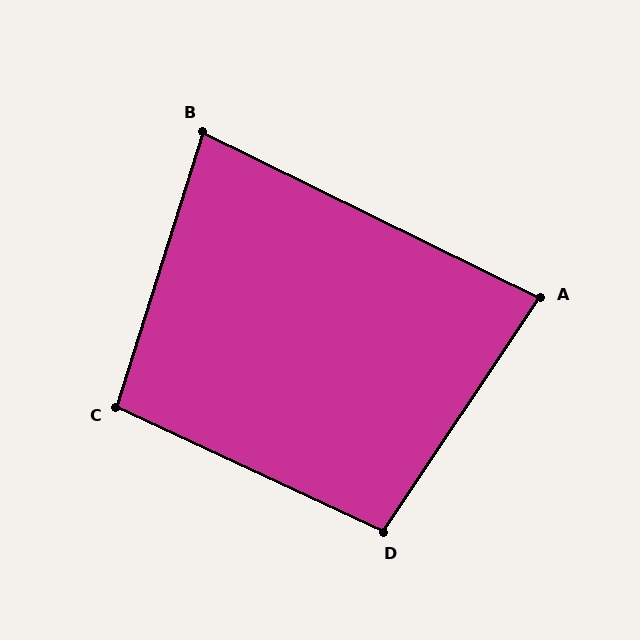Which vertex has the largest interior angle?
D, at approximately 99 degrees.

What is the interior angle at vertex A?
Approximately 82 degrees (acute).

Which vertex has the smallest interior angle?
B, at approximately 81 degrees.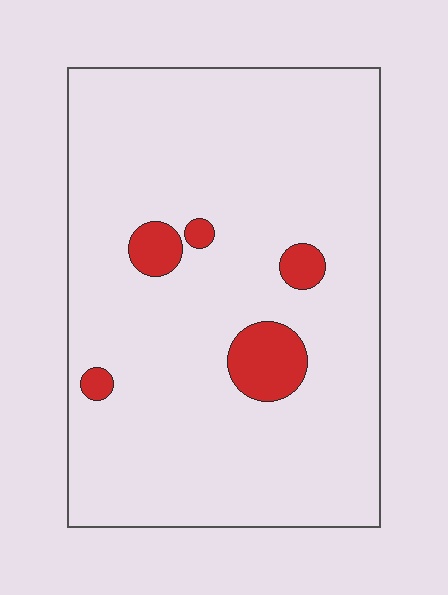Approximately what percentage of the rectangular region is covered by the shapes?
Approximately 10%.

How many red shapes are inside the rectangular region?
5.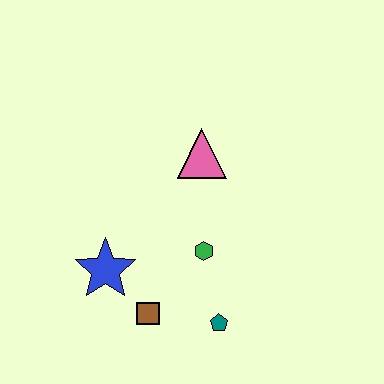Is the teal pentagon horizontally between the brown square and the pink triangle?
No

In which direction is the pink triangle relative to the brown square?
The pink triangle is above the brown square.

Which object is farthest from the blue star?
The pink triangle is farthest from the blue star.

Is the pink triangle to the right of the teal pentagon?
No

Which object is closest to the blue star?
The brown square is closest to the blue star.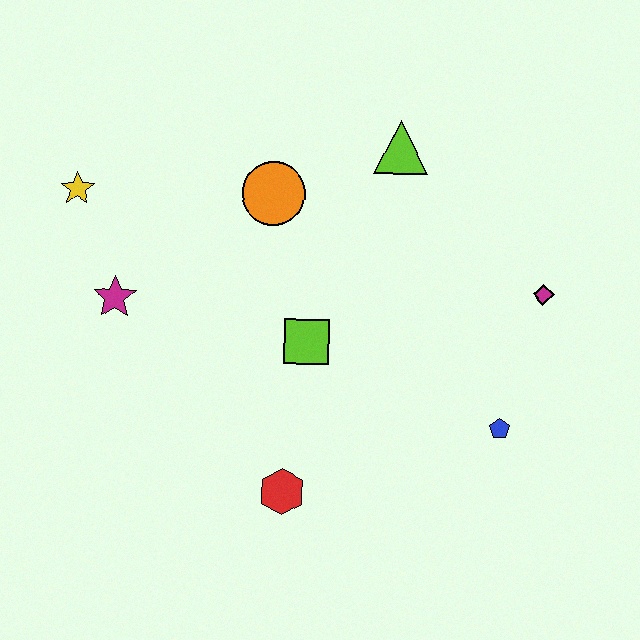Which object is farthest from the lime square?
The yellow star is farthest from the lime square.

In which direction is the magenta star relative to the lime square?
The magenta star is to the left of the lime square.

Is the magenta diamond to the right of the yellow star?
Yes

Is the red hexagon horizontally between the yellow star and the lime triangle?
Yes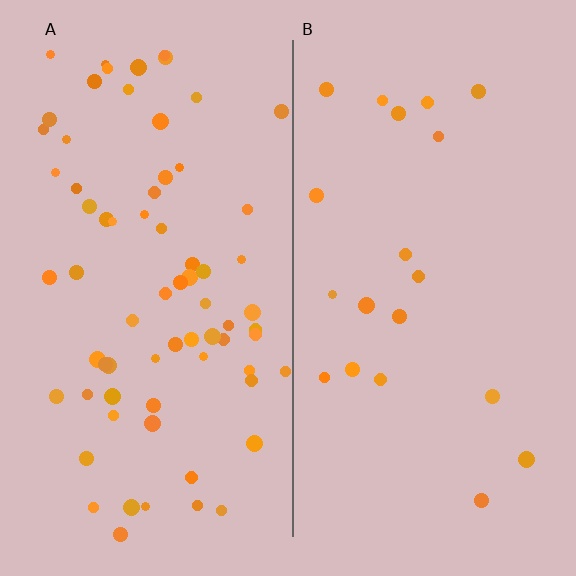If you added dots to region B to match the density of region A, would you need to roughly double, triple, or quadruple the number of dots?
Approximately quadruple.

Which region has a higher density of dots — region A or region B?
A (the left).